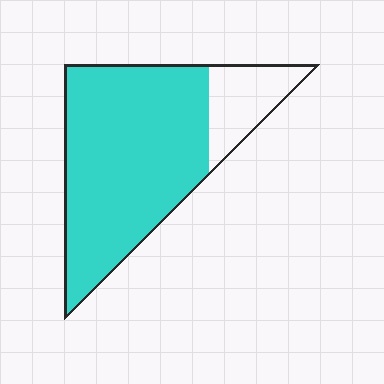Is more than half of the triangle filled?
Yes.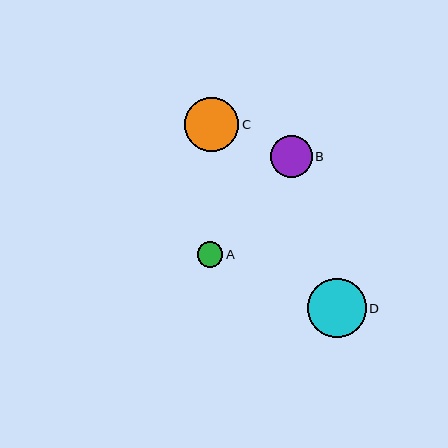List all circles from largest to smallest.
From largest to smallest: D, C, B, A.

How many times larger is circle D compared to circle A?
Circle D is approximately 2.3 times the size of circle A.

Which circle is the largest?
Circle D is the largest with a size of approximately 59 pixels.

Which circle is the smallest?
Circle A is the smallest with a size of approximately 25 pixels.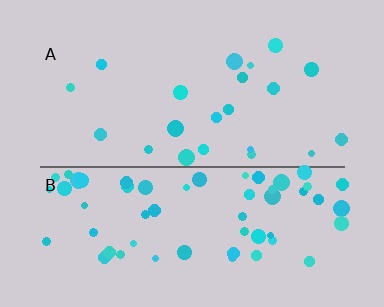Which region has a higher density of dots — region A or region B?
B (the bottom).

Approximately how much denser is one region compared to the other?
Approximately 2.8× — region B over region A.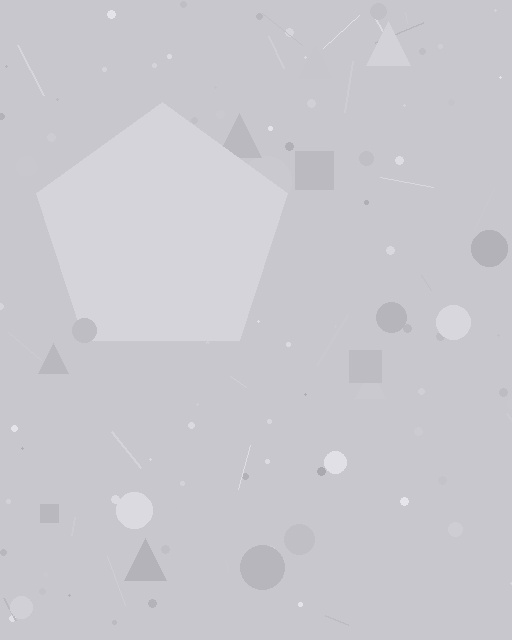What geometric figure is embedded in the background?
A pentagon is embedded in the background.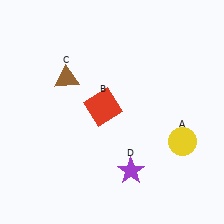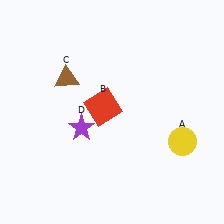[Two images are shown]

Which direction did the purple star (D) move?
The purple star (D) moved left.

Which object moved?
The purple star (D) moved left.